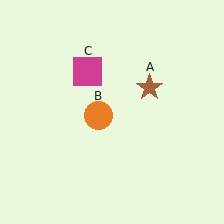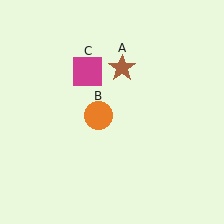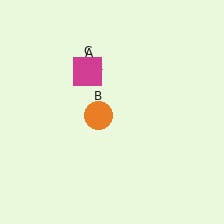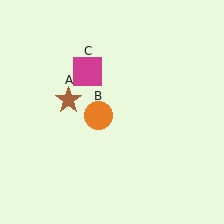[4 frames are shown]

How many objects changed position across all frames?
1 object changed position: brown star (object A).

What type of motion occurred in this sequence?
The brown star (object A) rotated counterclockwise around the center of the scene.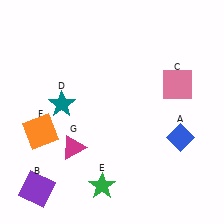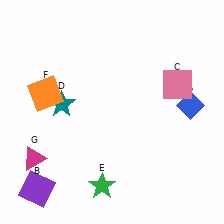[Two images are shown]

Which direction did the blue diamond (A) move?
The blue diamond (A) moved up.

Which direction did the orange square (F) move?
The orange square (F) moved up.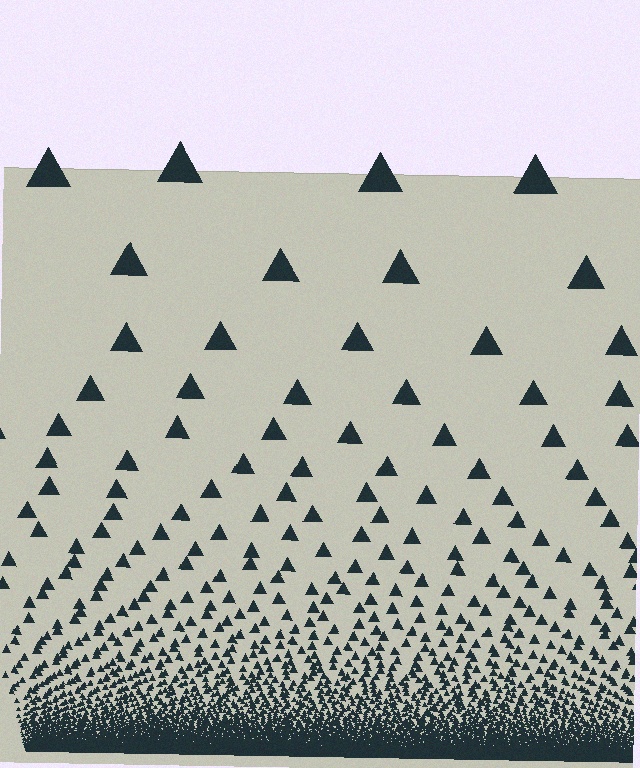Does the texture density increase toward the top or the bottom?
Density increases toward the bottom.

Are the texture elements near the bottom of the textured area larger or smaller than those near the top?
Smaller. The gradient is inverted — elements near the bottom are smaller and denser.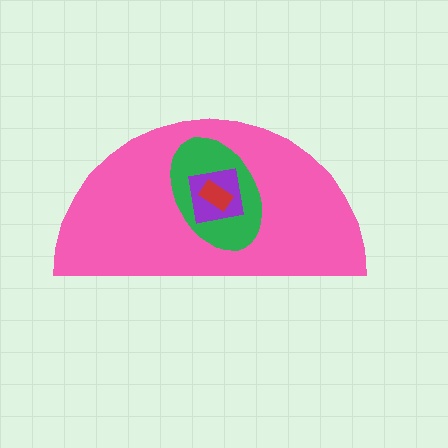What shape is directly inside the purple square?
The red rectangle.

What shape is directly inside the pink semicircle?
The green ellipse.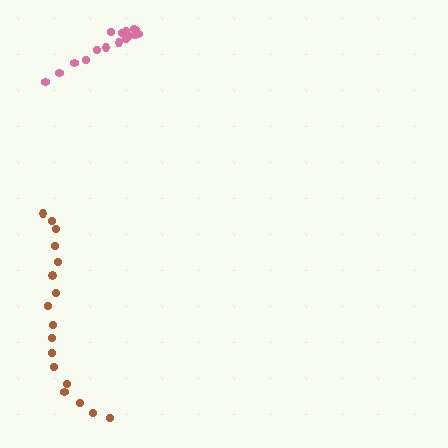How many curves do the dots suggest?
There are 2 distinct paths.